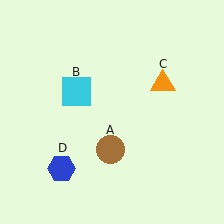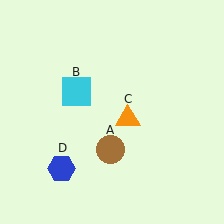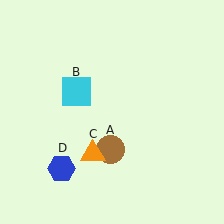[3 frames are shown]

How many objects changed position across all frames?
1 object changed position: orange triangle (object C).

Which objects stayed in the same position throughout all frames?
Brown circle (object A) and cyan square (object B) and blue hexagon (object D) remained stationary.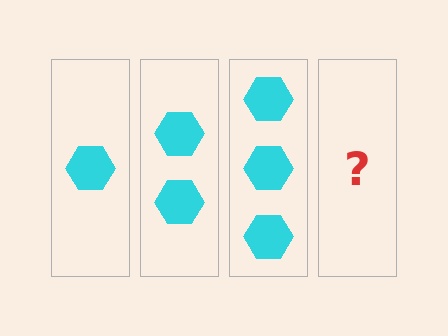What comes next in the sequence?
The next element should be 4 hexagons.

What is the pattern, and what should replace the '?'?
The pattern is that each step adds one more hexagon. The '?' should be 4 hexagons.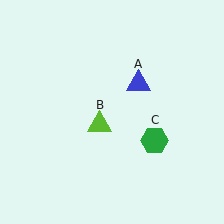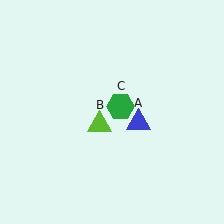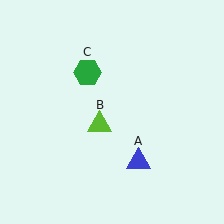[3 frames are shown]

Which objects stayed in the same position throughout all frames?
Lime triangle (object B) remained stationary.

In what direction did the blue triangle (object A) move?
The blue triangle (object A) moved down.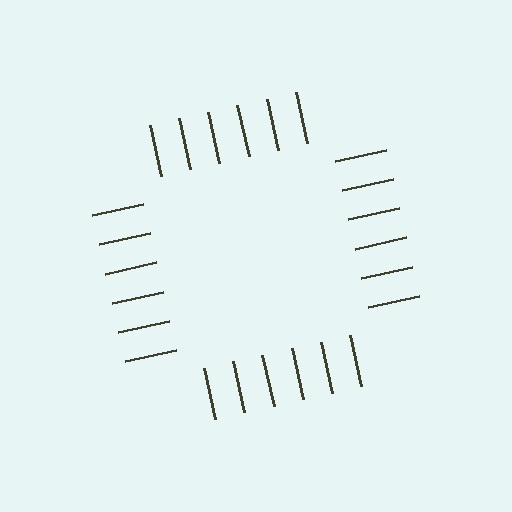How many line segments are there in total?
24 — 6 along each of the 4 edges.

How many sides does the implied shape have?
4 sides — the line-ends trace a square.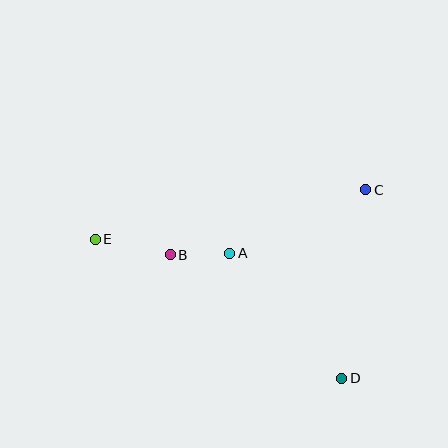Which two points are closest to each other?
Points A and B are closest to each other.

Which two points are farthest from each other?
Points D and E are farthest from each other.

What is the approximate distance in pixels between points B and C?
The distance between B and C is approximately 206 pixels.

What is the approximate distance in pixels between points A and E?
The distance between A and E is approximately 135 pixels.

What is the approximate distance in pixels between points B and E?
The distance between B and E is approximately 77 pixels.